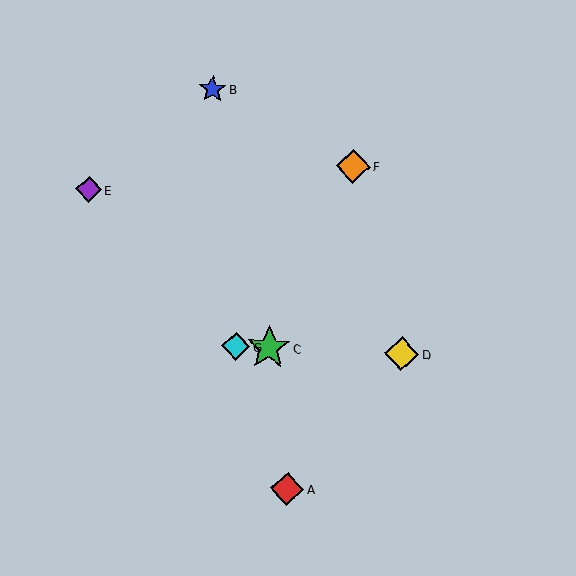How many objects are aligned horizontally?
3 objects (C, D, G) are aligned horizontally.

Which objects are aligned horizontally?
Objects C, D, G are aligned horizontally.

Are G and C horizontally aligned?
Yes, both are at y≈346.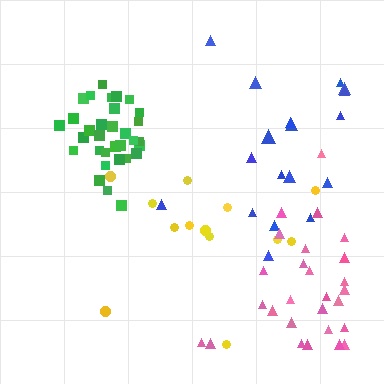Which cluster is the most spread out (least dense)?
Blue.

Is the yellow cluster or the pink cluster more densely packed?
Pink.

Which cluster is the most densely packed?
Green.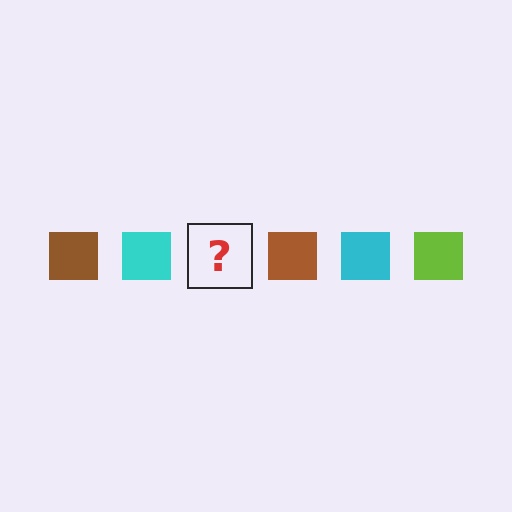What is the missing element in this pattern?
The missing element is a lime square.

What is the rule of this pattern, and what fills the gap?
The rule is that the pattern cycles through brown, cyan, lime squares. The gap should be filled with a lime square.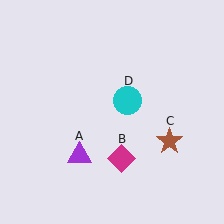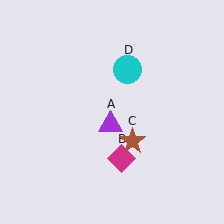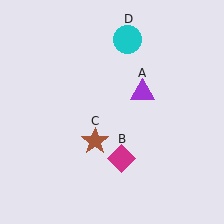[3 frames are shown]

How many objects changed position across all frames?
3 objects changed position: purple triangle (object A), brown star (object C), cyan circle (object D).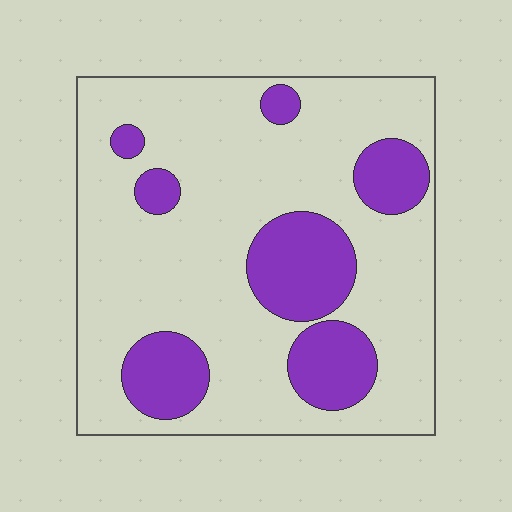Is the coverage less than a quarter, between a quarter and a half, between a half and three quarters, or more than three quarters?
Less than a quarter.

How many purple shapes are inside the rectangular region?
7.